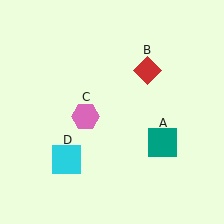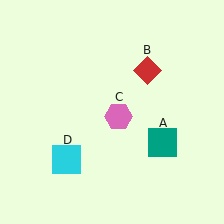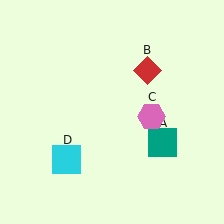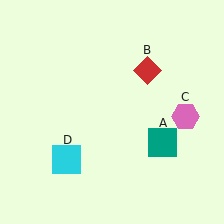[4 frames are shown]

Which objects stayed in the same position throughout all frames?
Teal square (object A) and red diamond (object B) and cyan square (object D) remained stationary.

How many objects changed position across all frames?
1 object changed position: pink hexagon (object C).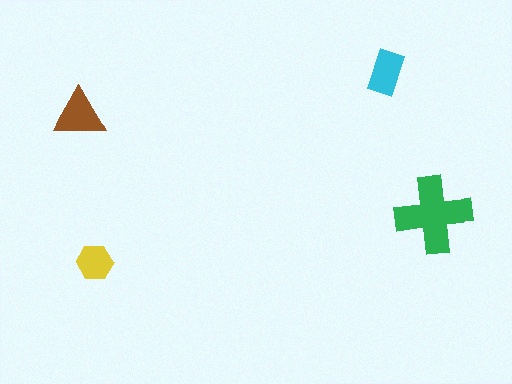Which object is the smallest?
The yellow hexagon.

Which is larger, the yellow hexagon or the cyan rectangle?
The cyan rectangle.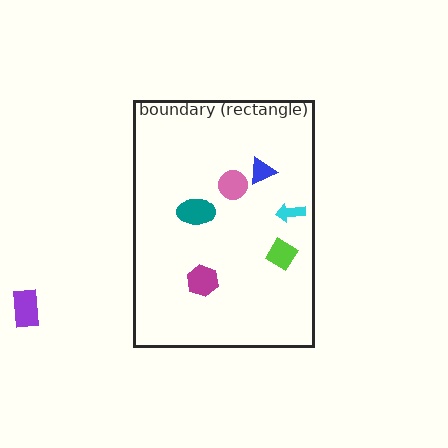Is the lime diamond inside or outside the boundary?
Inside.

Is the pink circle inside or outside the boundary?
Inside.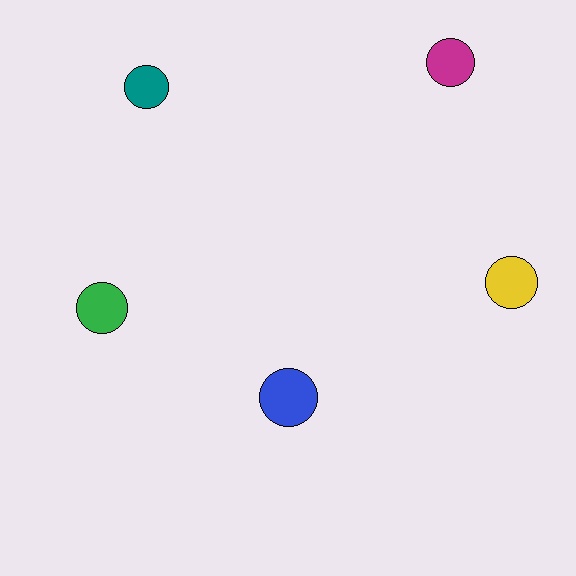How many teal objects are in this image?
There is 1 teal object.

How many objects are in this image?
There are 5 objects.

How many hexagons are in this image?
There are no hexagons.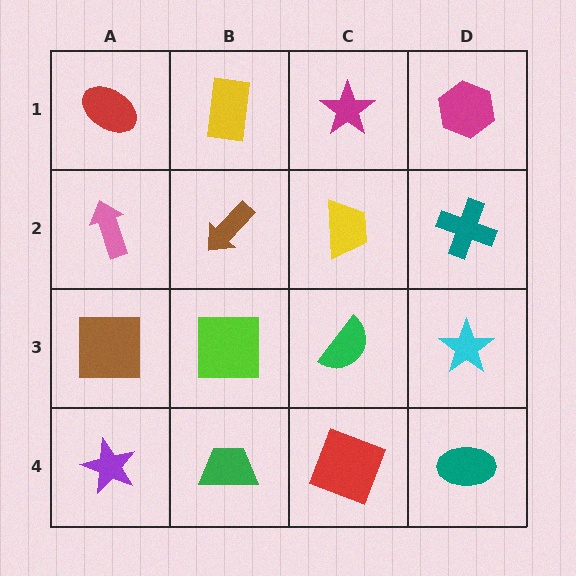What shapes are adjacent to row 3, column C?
A yellow trapezoid (row 2, column C), a red square (row 4, column C), a lime square (row 3, column B), a cyan star (row 3, column D).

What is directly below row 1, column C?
A yellow trapezoid.